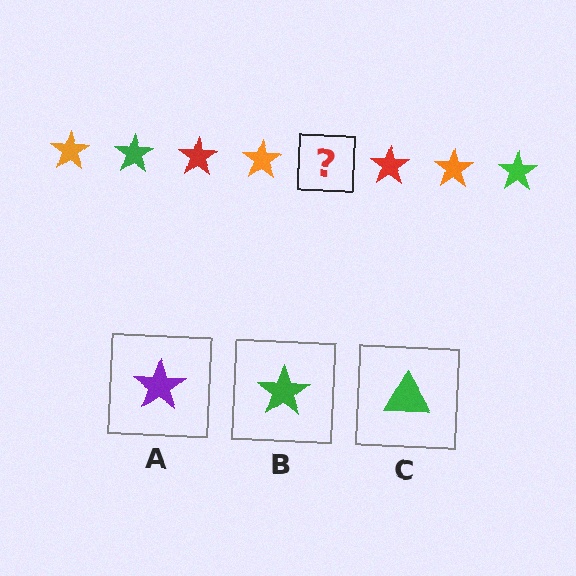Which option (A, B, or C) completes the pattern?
B.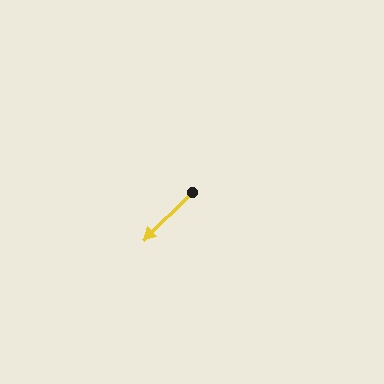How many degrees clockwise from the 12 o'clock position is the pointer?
Approximately 226 degrees.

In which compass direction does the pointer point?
Southwest.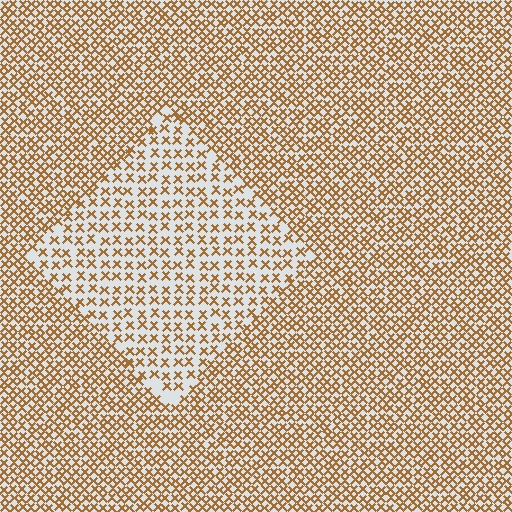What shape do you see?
I see a diamond.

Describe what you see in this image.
The image contains small brown elements arranged at two different densities. A diamond-shaped region is visible where the elements are less densely packed than the surrounding area.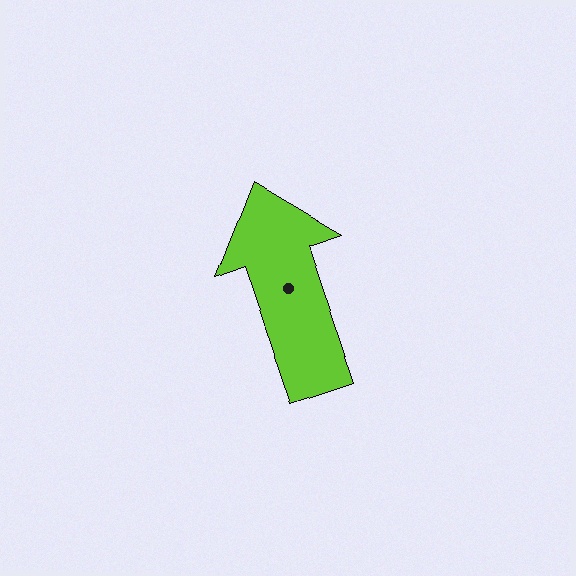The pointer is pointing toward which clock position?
Roughly 11 o'clock.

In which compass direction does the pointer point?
North.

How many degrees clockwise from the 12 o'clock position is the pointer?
Approximately 341 degrees.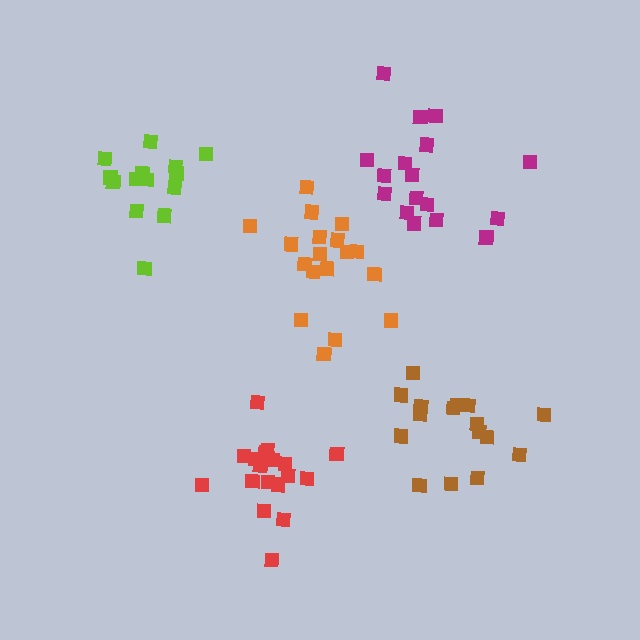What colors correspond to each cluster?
The clusters are colored: orange, lime, magenta, red, brown.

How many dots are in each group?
Group 1: 18 dots, Group 2: 14 dots, Group 3: 17 dots, Group 4: 19 dots, Group 5: 16 dots (84 total).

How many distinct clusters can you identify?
There are 5 distinct clusters.